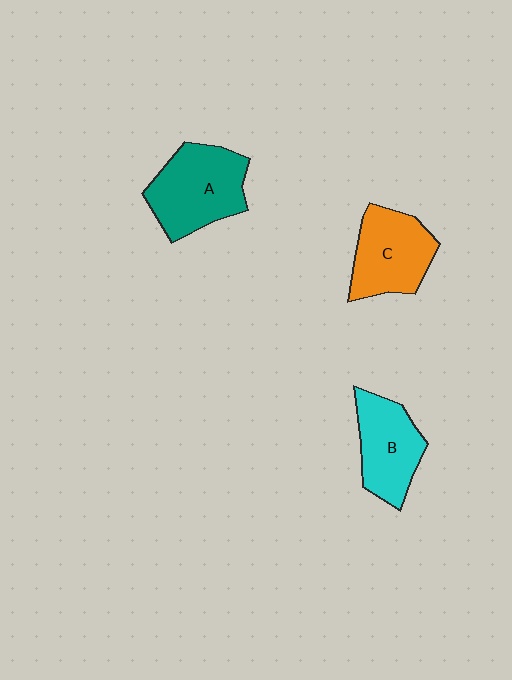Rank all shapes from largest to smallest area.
From largest to smallest: A (teal), C (orange), B (cyan).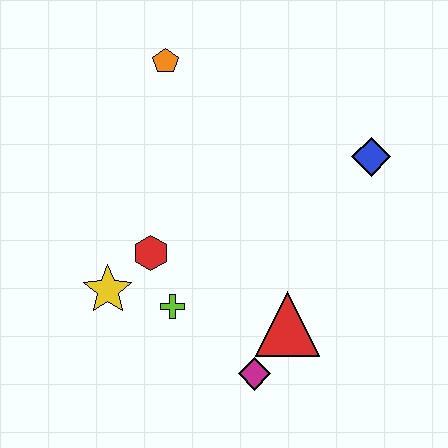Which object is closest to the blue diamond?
The red triangle is closest to the blue diamond.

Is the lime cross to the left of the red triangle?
Yes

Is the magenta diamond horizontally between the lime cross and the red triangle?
Yes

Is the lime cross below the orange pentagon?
Yes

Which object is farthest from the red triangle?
The orange pentagon is farthest from the red triangle.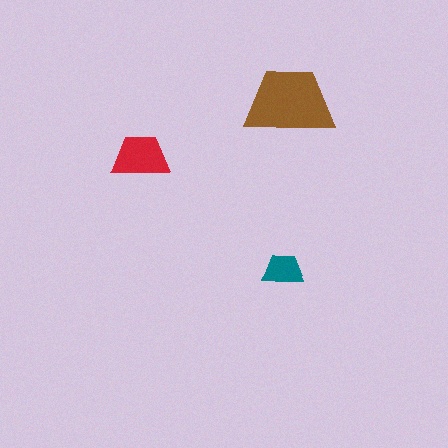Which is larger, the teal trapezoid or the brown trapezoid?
The brown one.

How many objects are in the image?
There are 3 objects in the image.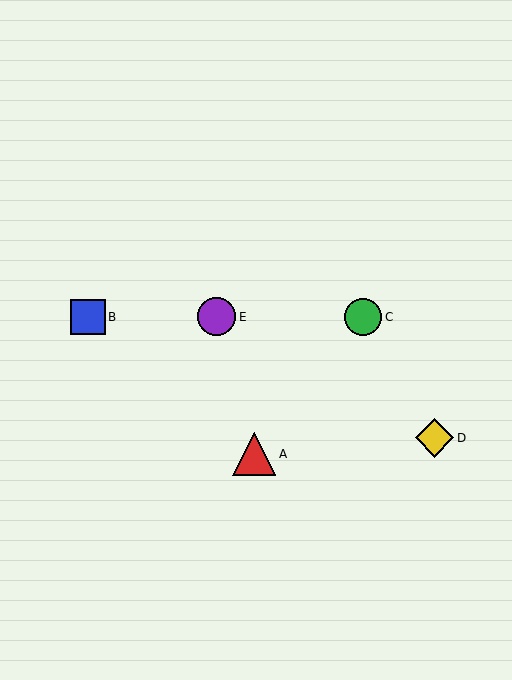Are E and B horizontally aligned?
Yes, both are at y≈317.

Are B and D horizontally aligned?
No, B is at y≈317 and D is at y≈438.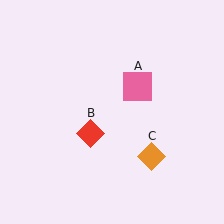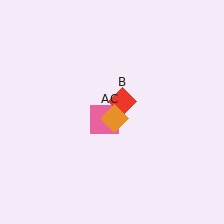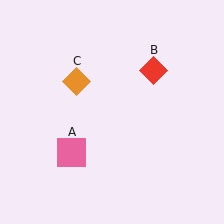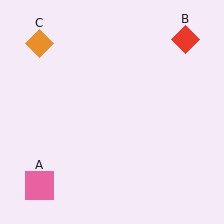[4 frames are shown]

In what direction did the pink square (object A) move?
The pink square (object A) moved down and to the left.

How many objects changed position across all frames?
3 objects changed position: pink square (object A), red diamond (object B), orange diamond (object C).